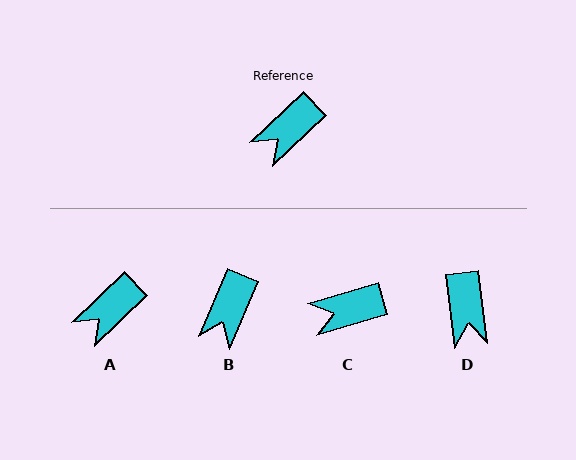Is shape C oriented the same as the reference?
No, it is off by about 27 degrees.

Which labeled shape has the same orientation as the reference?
A.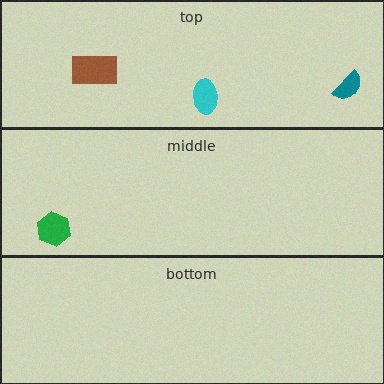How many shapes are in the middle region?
1.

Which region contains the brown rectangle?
The top region.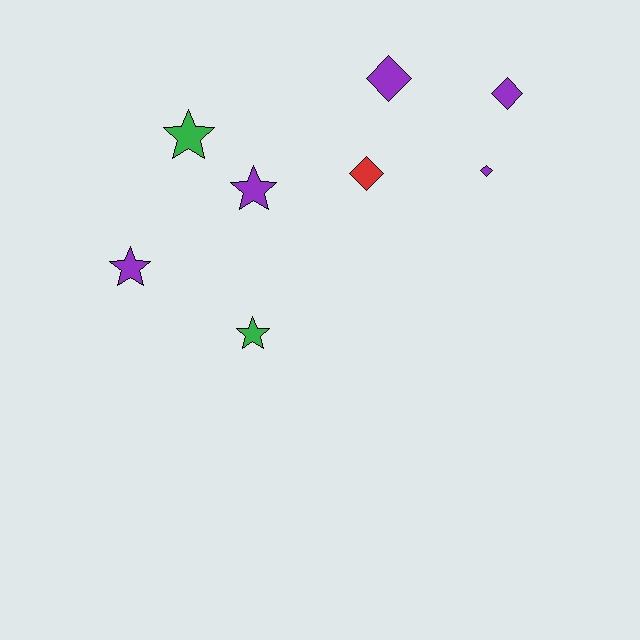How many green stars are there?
There are 2 green stars.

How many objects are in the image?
There are 8 objects.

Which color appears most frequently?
Purple, with 5 objects.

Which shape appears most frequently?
Diamond, with 4 objects.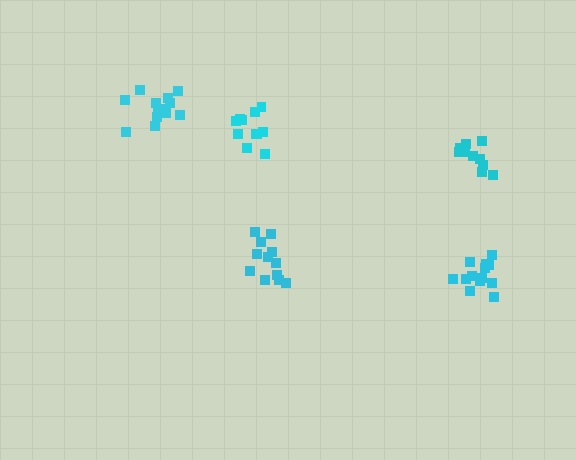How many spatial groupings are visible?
There are 5 spatial groupings.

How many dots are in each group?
Group 1: 13 dots, Group 2: 12 dots, Group 3: 13 dots, Group 4: 11 dots, Group 5: 11 dots (60 total).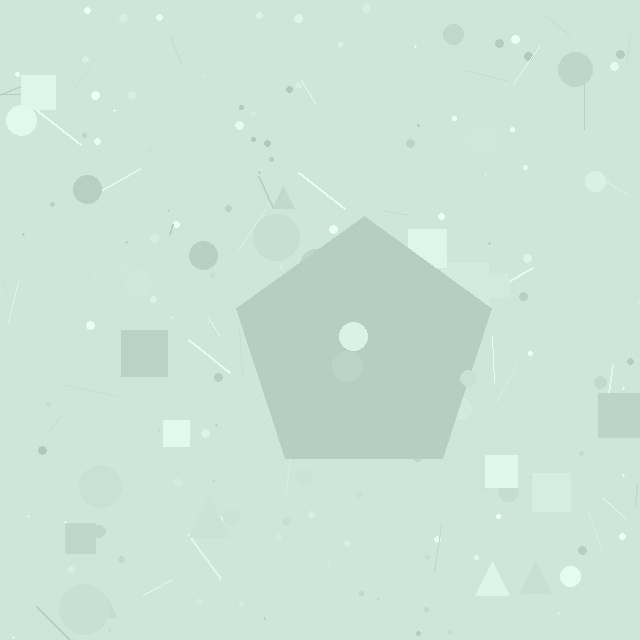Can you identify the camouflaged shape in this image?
The camouflaged shape is a pentagon.